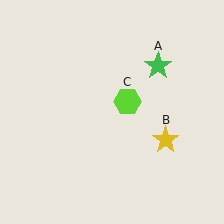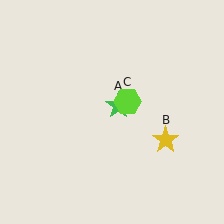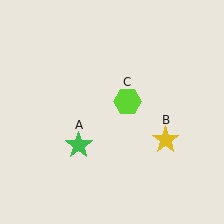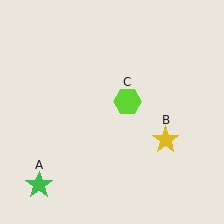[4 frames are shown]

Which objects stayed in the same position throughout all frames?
Yellow star (object B) and lime hexagon (object C) remained stationary.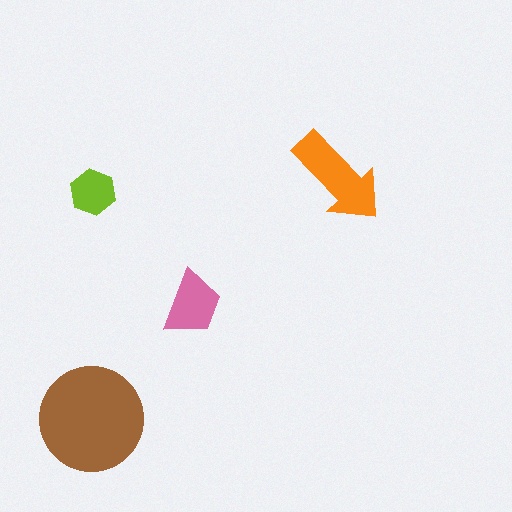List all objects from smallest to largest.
The lime hexagon, the pink trapezoid, the orange arrow, the brown circle.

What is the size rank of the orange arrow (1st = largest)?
2nd.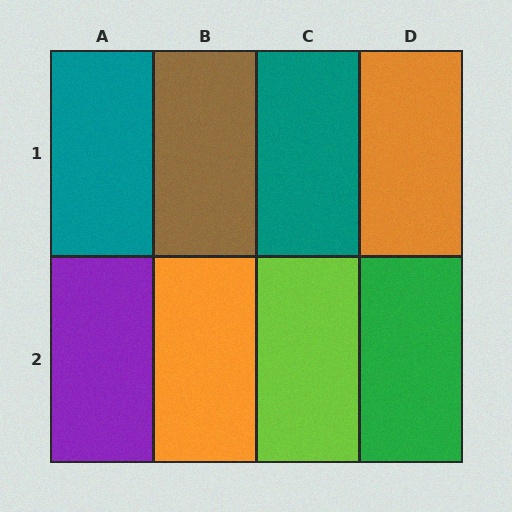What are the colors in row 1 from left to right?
Teal, brown, teal, orange.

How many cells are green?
1 cell is green.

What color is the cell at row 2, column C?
Lime.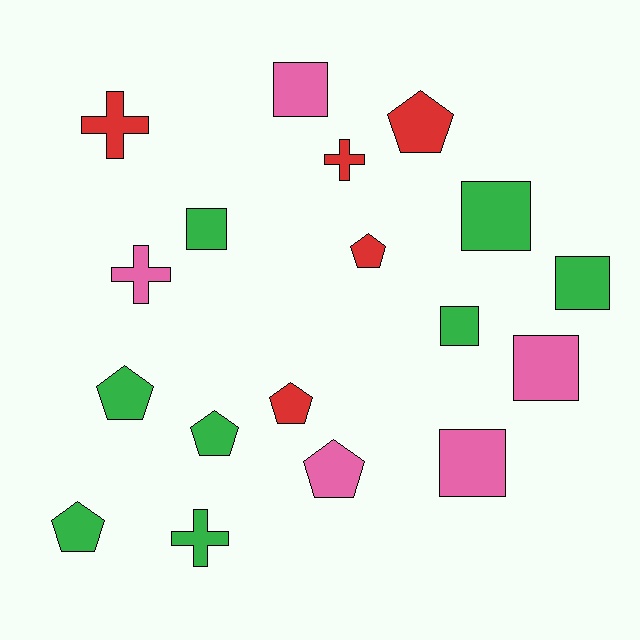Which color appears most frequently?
Green, with 8 objects.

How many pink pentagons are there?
There is 1 pink pentagon.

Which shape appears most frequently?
Pentagon, with 7 objects.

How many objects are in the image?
There are 18 objects.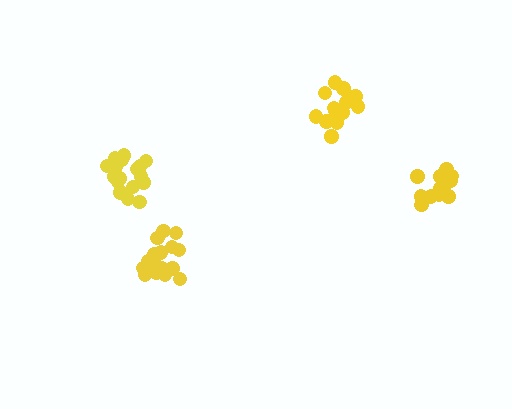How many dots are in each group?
Group 1: 19 dots, Group 2: 18 dots, Group 3: 15 dots, Group 4: 13 dots (65 total).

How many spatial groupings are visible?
There are 4 spatial groupings.